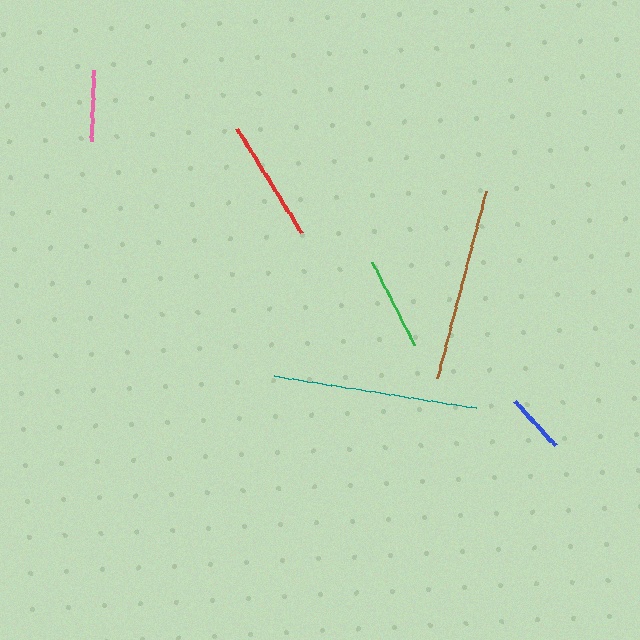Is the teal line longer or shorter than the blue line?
The teal line is longer than the blue line.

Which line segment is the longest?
The teal line is the longest at approximately 204 pixels.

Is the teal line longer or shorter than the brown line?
The teal line is longer than the brown line.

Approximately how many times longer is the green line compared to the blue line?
The green line is approximately 1.6 times the length of the blue line.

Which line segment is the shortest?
The blue line is the shortest at approximately 60 pixels.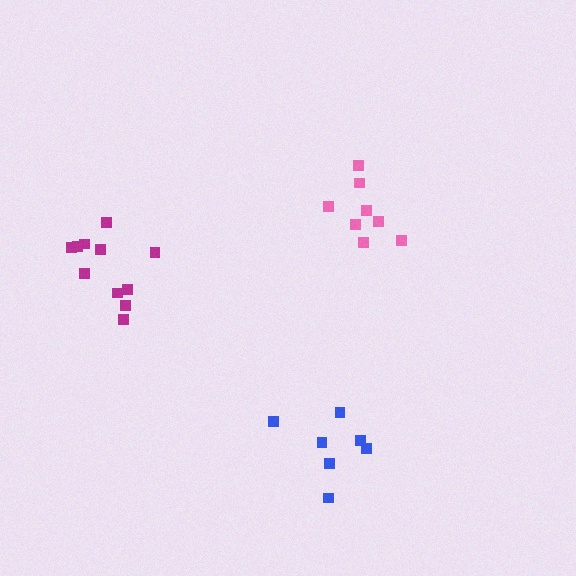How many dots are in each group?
Group 1: 7 dots, Group 2: 11 dots, Group 3: 8 dots (26 total).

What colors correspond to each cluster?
The clusters are colored: blue, magenta, pink.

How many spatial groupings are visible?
There are 3 spatial groupings.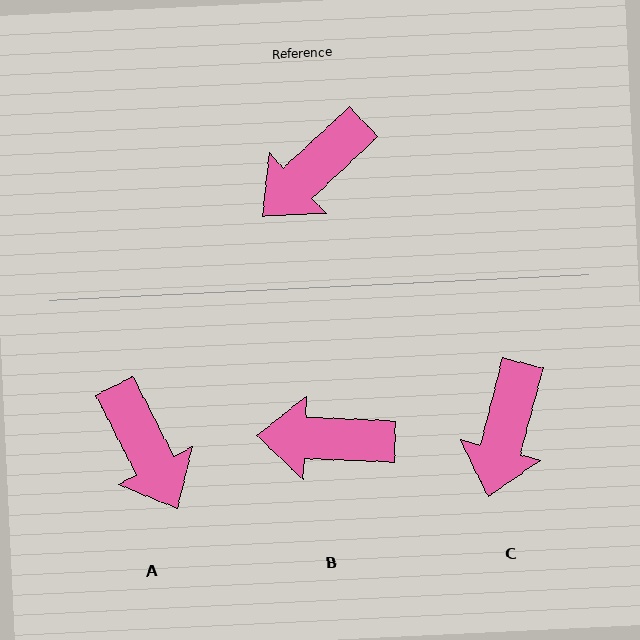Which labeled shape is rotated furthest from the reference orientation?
A, about 74 degrees away.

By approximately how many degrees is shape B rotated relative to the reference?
Approximately 45 degrees clockwise.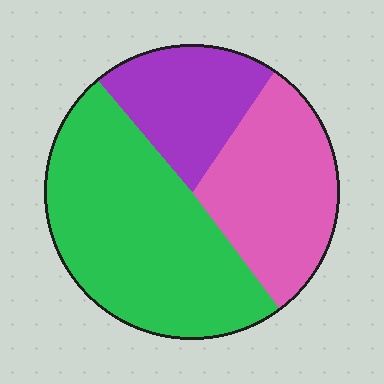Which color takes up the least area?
Purple, at roughly 20%.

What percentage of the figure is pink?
Pink covers around 30% of the figure.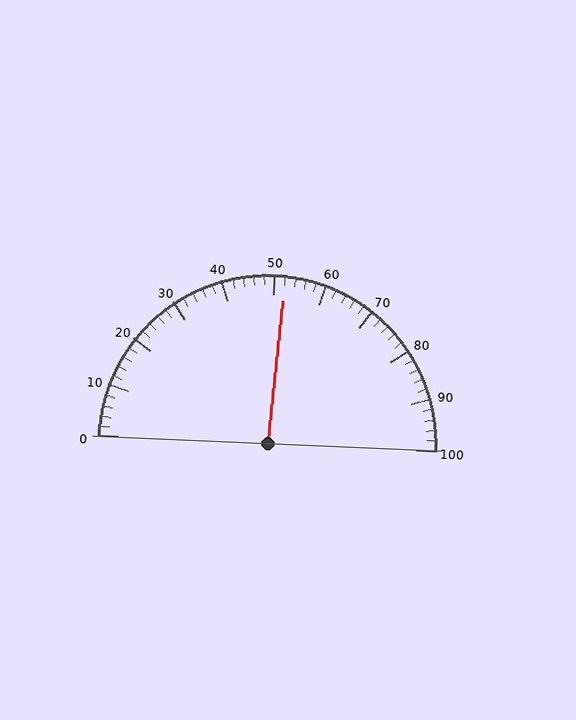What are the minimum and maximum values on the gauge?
The gauge ranges from 0 to 100.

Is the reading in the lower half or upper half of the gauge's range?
The reading is in the upper half of the range (0 to 100).